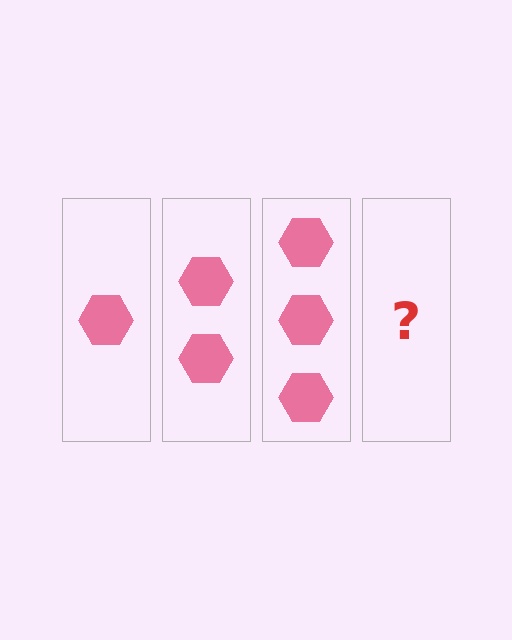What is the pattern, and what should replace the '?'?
The pattern is that each step adds one more hexagon. The '?' should be 4 hexagons.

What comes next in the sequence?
The next element should be 4 hexagons.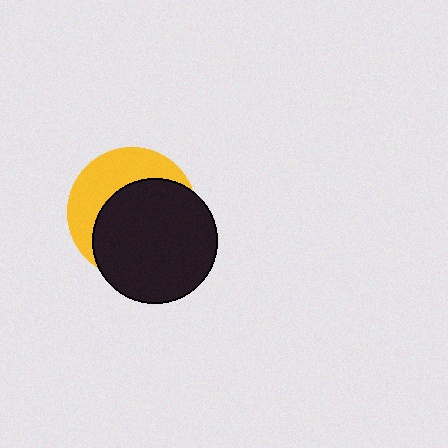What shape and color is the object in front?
The object in front is a black circle.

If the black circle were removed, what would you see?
You would see the complete yellow circle.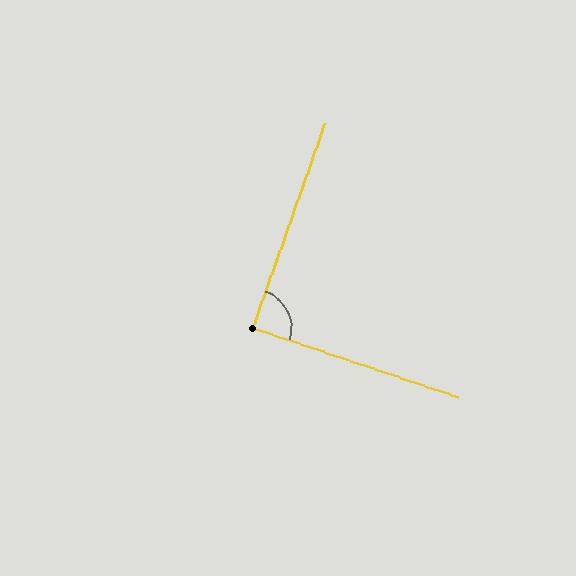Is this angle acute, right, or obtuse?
It is approximately a right angle.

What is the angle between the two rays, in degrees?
Approximately 89 degrees.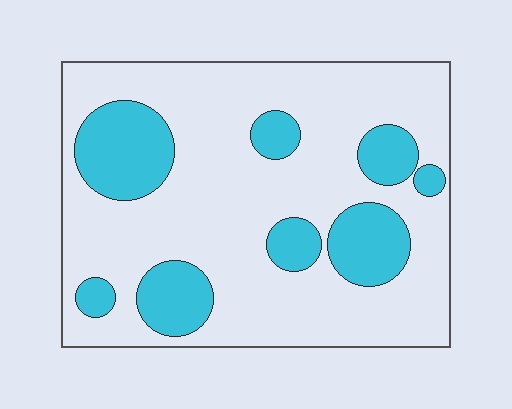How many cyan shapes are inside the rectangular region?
8.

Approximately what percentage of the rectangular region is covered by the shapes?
Approximately 25%.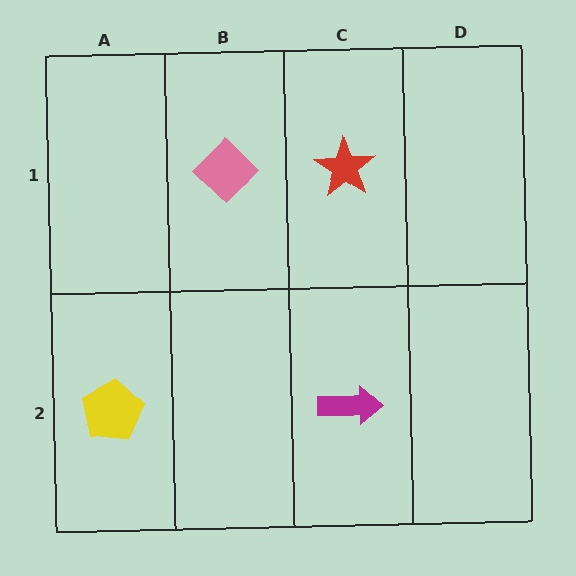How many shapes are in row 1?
2 shapes.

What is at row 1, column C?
A red star.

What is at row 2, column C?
A magenta arrow.